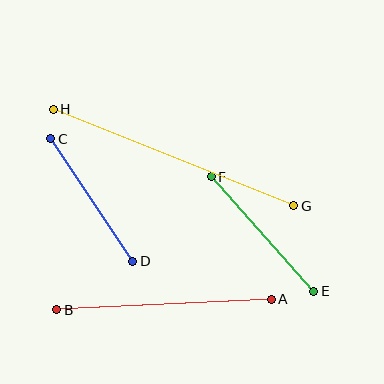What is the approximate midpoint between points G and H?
The midpoint is at approximately (173, 157) pixels.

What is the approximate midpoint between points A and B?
The midpoint is at approximately (164, 304) pixels.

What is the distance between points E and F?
The distance is approximately 154 pixels.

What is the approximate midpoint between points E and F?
The midpoint is at approximately (263, 234) pixels.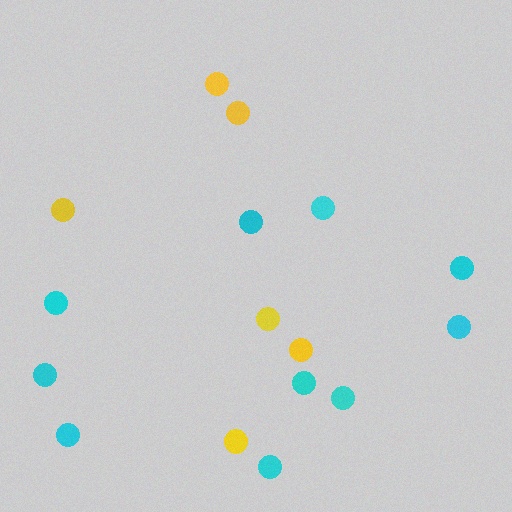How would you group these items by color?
There are 2 groups: one group of yellow circles (6) and one group of cyan circles (10).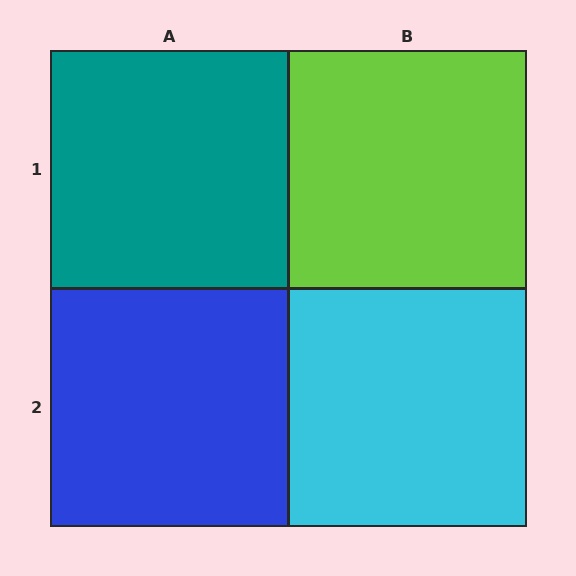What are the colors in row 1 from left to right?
Teal, lime.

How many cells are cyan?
1 cell is cyan.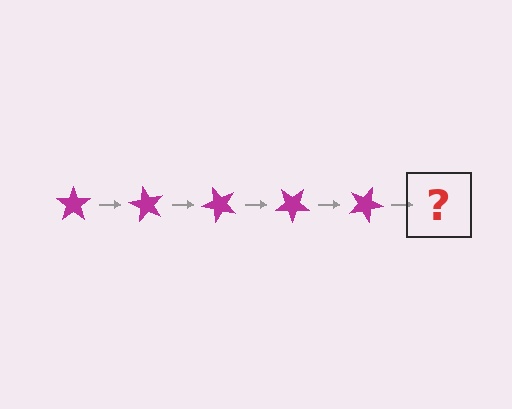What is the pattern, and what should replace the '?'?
The pattern is that the star rotates 60 degrees each step. The '?' should be a magenta star rotated 300 degrees.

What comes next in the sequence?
The next element should be a magenta star rotated 300 degrees.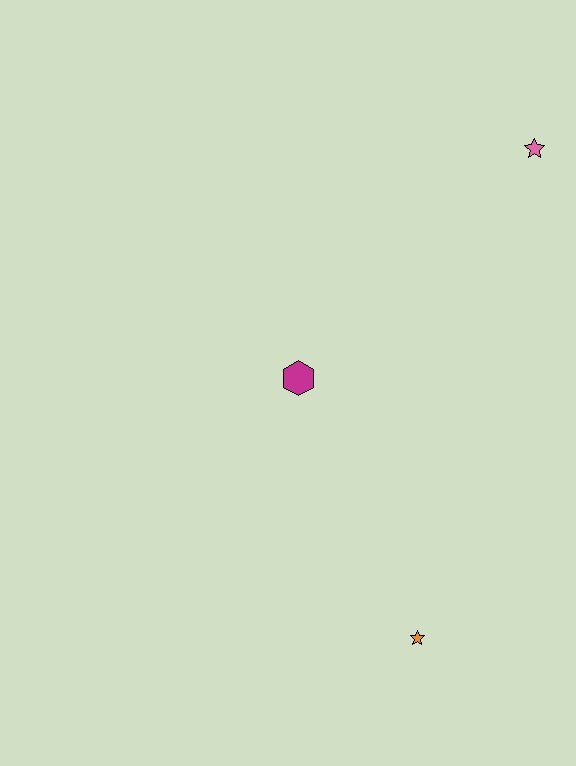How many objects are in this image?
There are 3 objects.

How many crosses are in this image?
There are no crosses.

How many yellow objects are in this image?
There are no yellow objects.